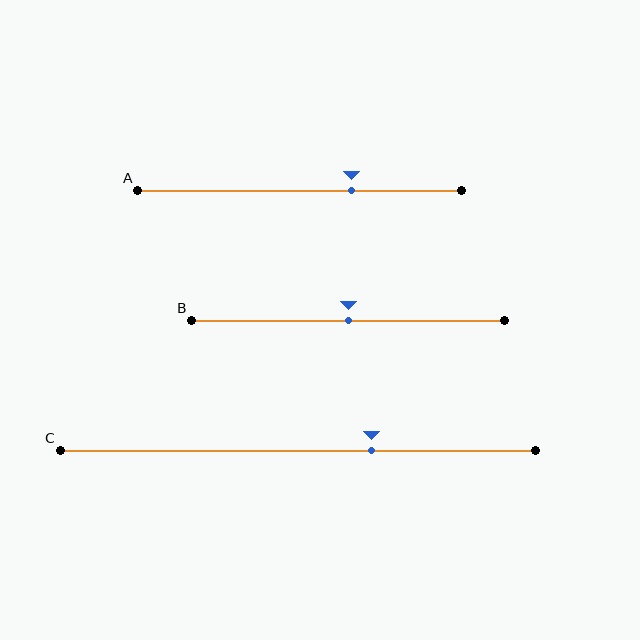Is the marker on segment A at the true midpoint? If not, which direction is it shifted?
No, the marker on segment A is shifted to the right by about 16% of the segment length.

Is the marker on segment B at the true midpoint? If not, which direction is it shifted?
Yes, the marker on segment B is at the true midpoint.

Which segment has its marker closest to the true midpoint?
Segment B has its marker closest to the true midpoint.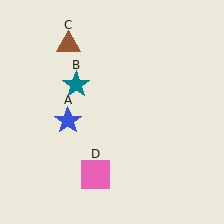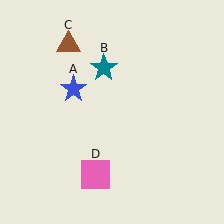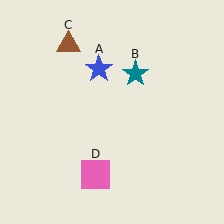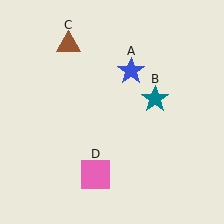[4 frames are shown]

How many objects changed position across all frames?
2 objects changed position: blue star (object A), teal star (object B).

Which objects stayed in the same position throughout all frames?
Brown triangle (object C) and pink square (object D) remained stationary.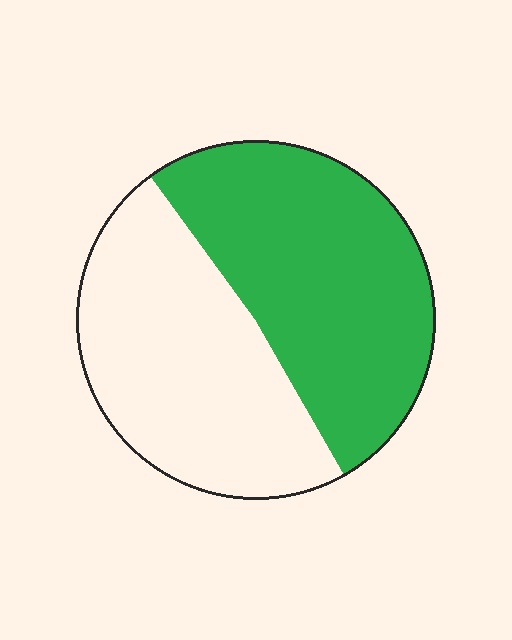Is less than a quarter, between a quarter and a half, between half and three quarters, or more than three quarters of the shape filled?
Between half and three quarters.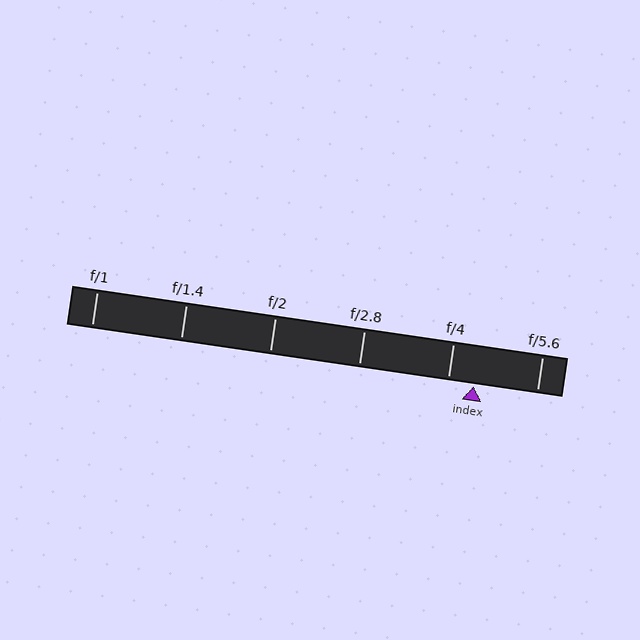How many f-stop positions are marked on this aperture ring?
There are 6 f-stop positions marked.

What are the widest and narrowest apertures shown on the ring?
The widest aperture shown is f/1 and the narrowest is f/5.6.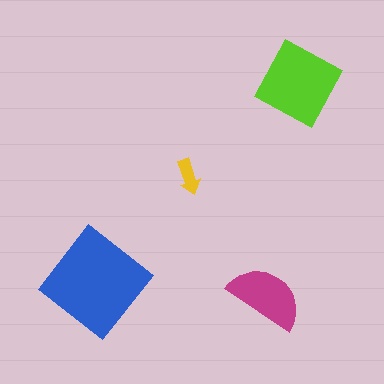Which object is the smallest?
The yellow arrow.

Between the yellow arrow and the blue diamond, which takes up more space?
The blue diamond.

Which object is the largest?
The blue diamond.